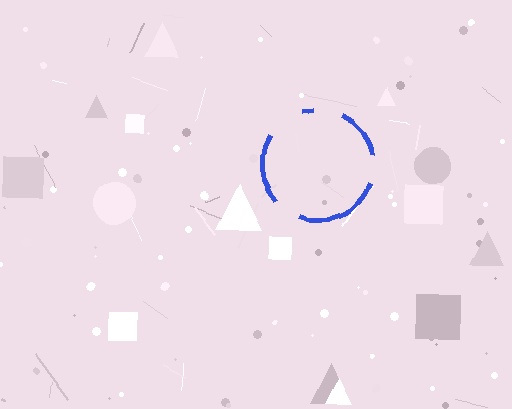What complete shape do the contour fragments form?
The contour fragments form a circle.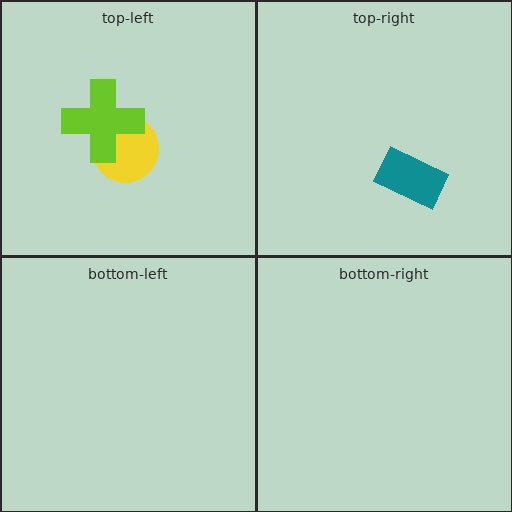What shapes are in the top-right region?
The teal rectangle.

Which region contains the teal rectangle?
The top-right region.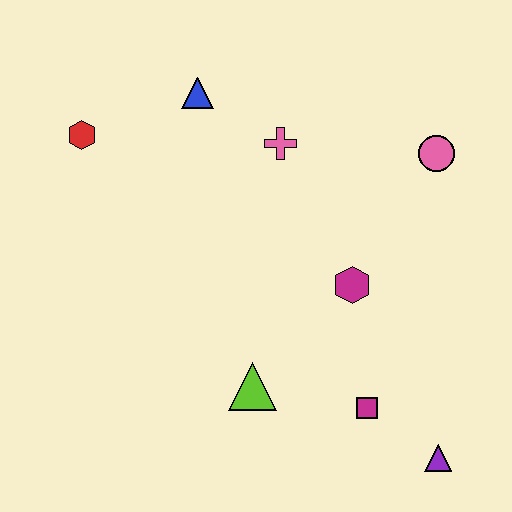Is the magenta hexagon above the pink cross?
No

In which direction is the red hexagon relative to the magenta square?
The red hexagon is to the left of the magenta square.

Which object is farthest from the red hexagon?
The purple triangle is farthest from the red hexagon.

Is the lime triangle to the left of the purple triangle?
Yes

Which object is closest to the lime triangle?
The magenta square is closest to the lime triangle.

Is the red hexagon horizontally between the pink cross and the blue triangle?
No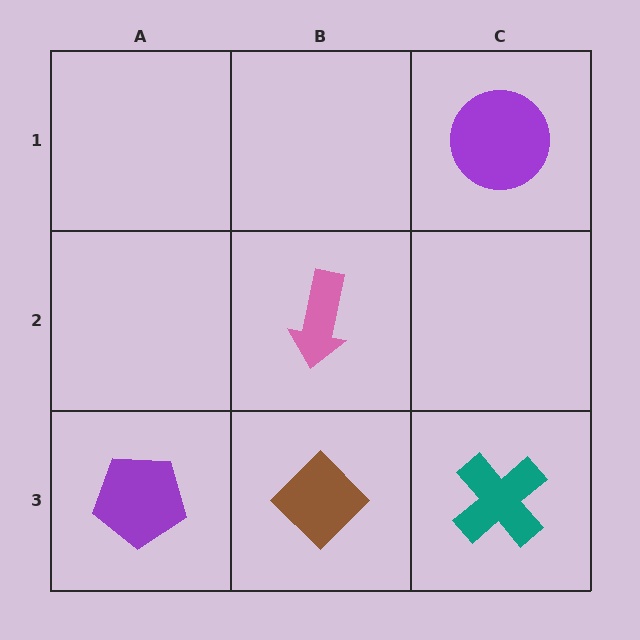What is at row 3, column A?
A purple pentagon.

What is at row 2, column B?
A pink arrow.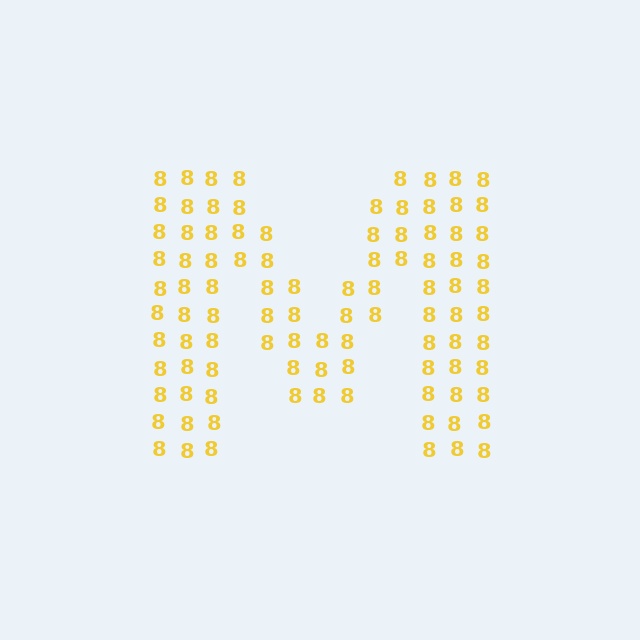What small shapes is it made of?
It is made of small digit 8's.